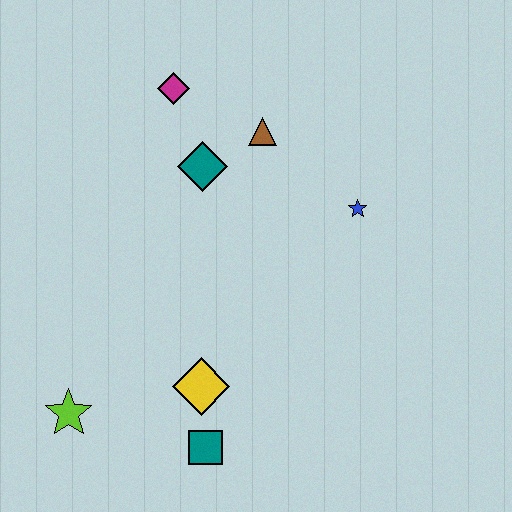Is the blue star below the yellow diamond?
No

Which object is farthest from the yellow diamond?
The magenta diamond is farthest from the yellow diamond.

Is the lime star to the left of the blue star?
Yes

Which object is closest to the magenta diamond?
The teal diamond is closest to the magenta diamond.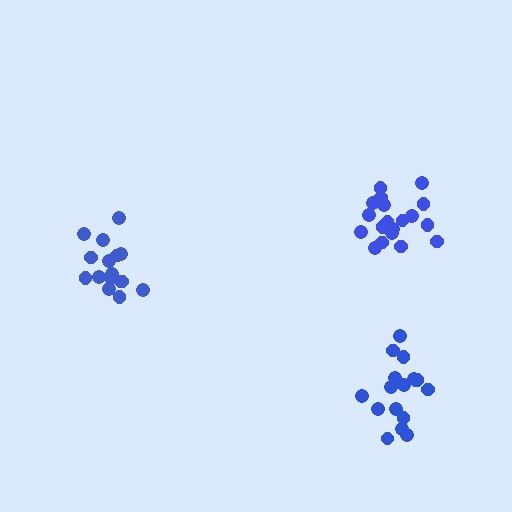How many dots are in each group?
Group 1: 19 dots, Group 2: 16 dots, Group 3: 17 dots (52 total).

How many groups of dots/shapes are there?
There are 3 groups.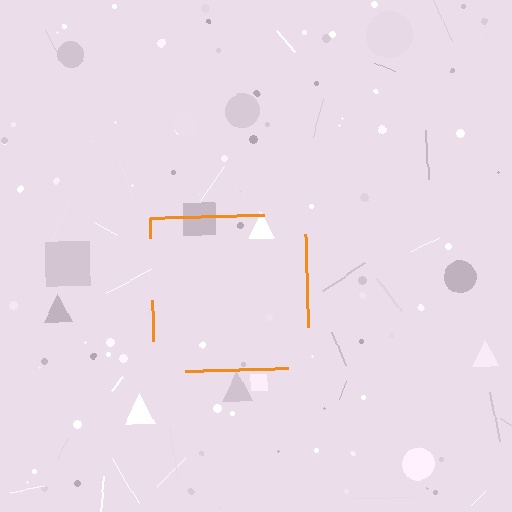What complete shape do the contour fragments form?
The contour fragments form a square.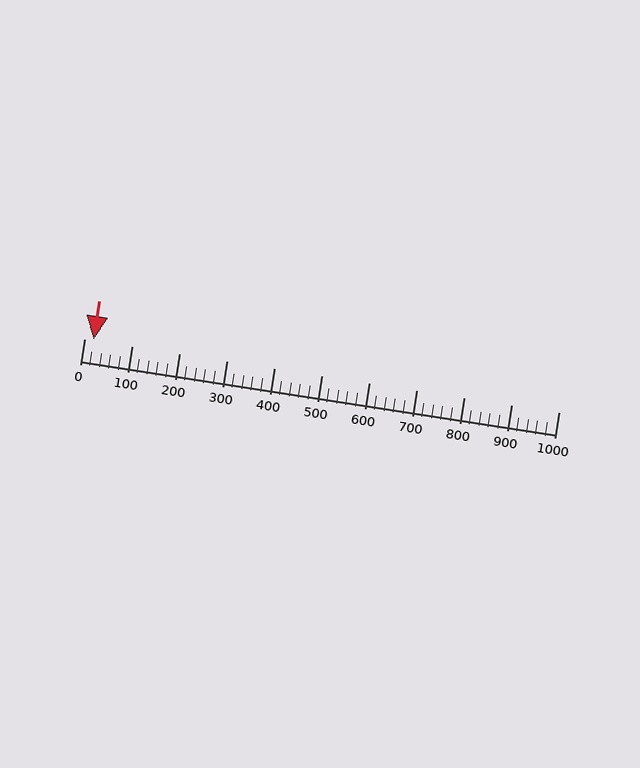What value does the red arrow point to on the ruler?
The red arrow points to approximately 20.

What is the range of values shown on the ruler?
The ruler shows values from 0 to 1000.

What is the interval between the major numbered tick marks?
The major tick marks are spaced 100 units apart.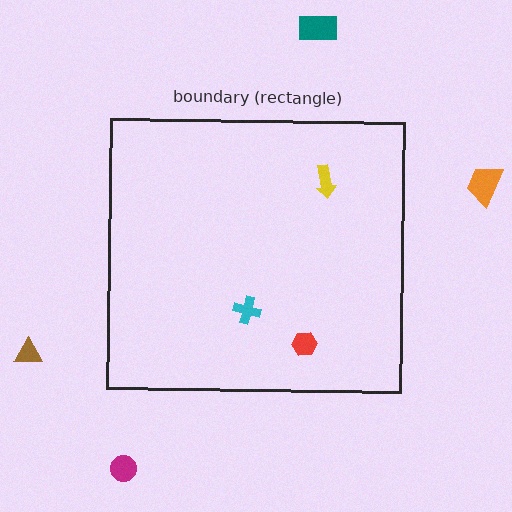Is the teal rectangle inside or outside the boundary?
Outside.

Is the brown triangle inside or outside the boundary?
Outside.